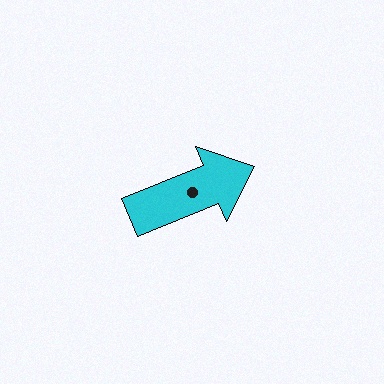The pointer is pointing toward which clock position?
Roughly 2 o'clock.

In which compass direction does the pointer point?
East.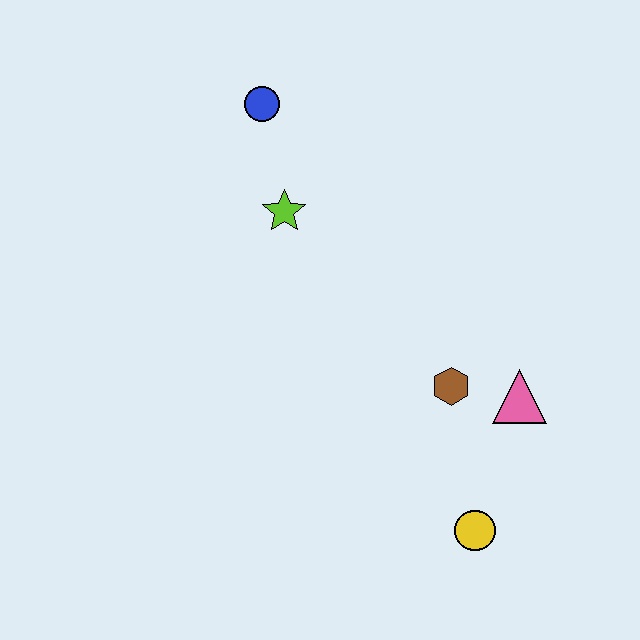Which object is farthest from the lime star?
The yellow circle is farthest from the lime star.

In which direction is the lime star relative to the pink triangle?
The lime star is to the left of the pink triangle.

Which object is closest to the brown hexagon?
The pink triangle is closest to the brown hexagon.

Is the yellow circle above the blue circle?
No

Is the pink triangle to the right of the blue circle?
Yes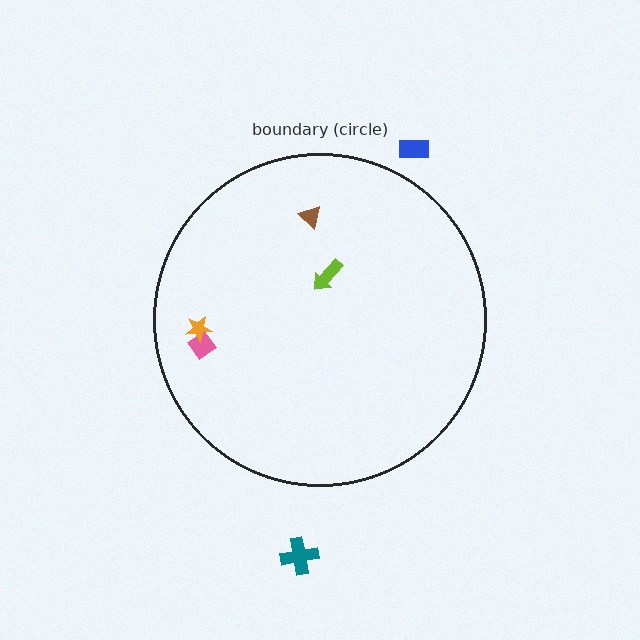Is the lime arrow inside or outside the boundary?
Inside.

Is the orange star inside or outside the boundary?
Inside.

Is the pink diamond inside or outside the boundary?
Inside.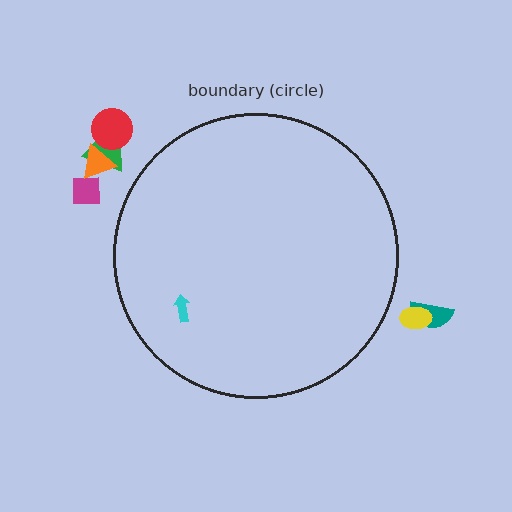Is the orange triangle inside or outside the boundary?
Outside.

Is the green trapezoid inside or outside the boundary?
Outside.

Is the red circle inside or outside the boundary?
Outside.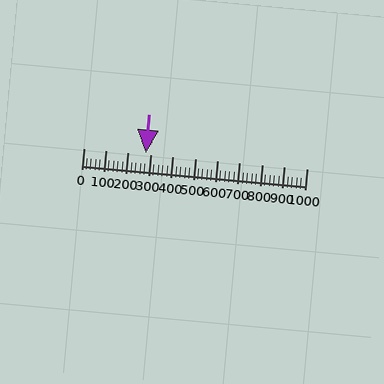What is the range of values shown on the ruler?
The ruler shows values from 0 to 1000.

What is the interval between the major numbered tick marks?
The major tick marks are spaced 100 units apart.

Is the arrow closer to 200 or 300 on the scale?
The arrow is closer to 300.